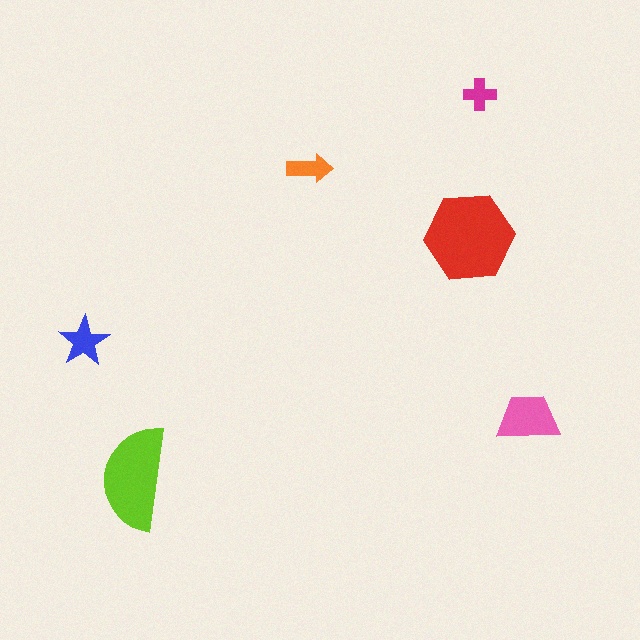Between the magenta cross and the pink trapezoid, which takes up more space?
The pink trapezoid.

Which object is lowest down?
The lime semicircle is bottommost.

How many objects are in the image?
There are 6 objects in the image.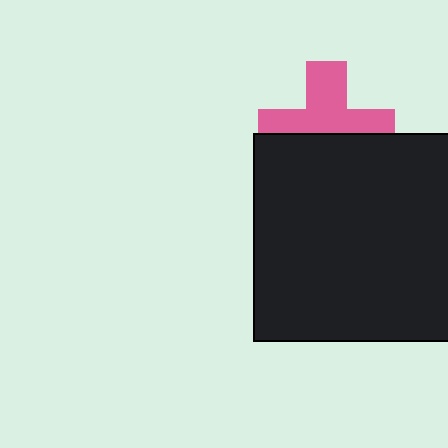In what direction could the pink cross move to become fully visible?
The pink cross could move up. That would shift it out from behind the black rectangle entirely.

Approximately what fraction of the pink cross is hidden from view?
Roughly 44% of the pink cross is hidden behind the black rectangle.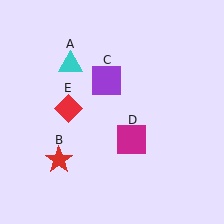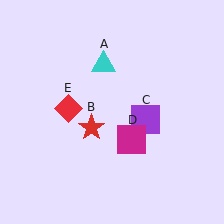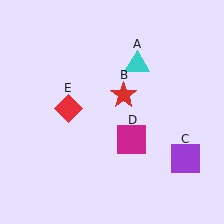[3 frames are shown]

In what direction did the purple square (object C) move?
The purple square (object C) moved down and to the right.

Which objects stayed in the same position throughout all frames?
Magenta square (object D) and red diamond (object E) remained stationary.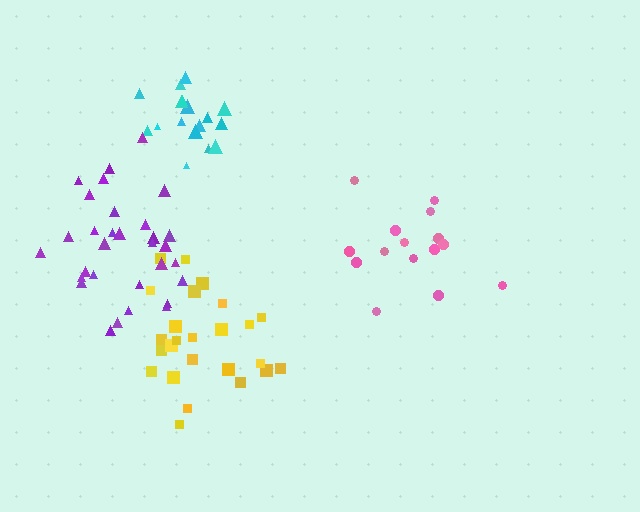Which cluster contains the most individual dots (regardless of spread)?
Purple (31).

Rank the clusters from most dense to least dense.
cyan, purple, yellow, pink.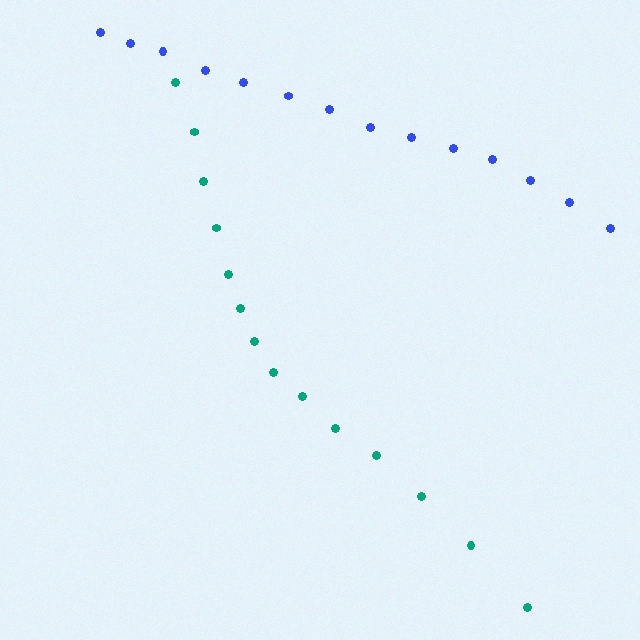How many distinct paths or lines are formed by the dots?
There are 2 distinct paths.